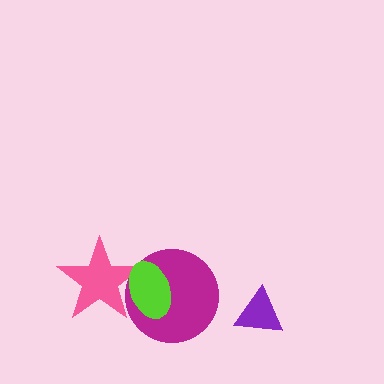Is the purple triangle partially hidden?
No, no other shape covers it.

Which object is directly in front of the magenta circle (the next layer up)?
The pink star is directly in front of the magenta circle.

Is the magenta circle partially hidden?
Yes, it is partially covered by another shape.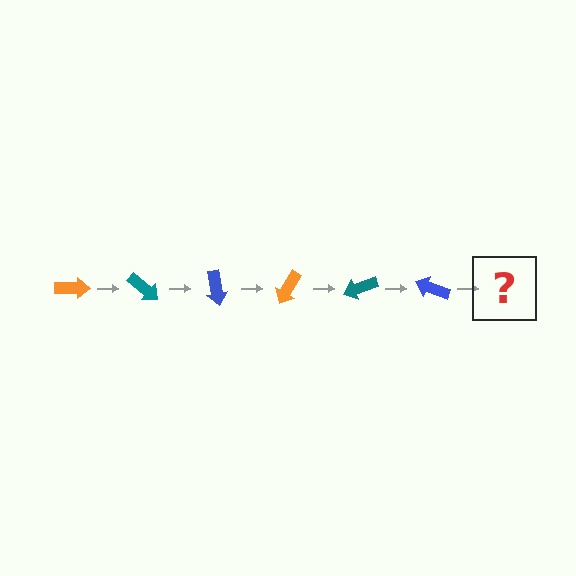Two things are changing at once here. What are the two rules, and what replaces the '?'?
The two rules are that it rotates 40 degrees each step and the color cycles through orange, teal, and blue. The '?' should be an orange arrow, rotated 240 degrees from the start.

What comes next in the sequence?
The next element should be an orange arrow, rotated 240 degrees from the start.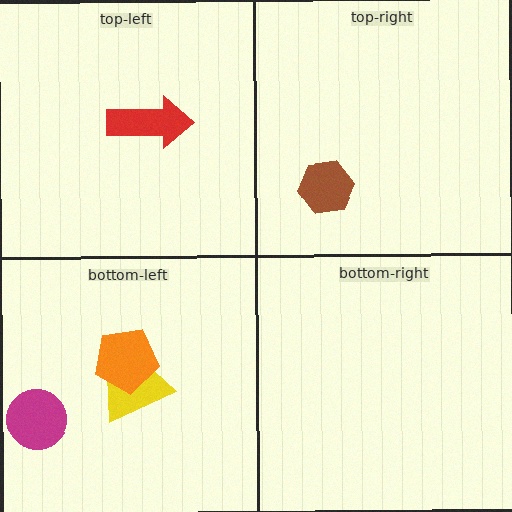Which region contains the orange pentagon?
The bottom-left region.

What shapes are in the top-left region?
The red arrow.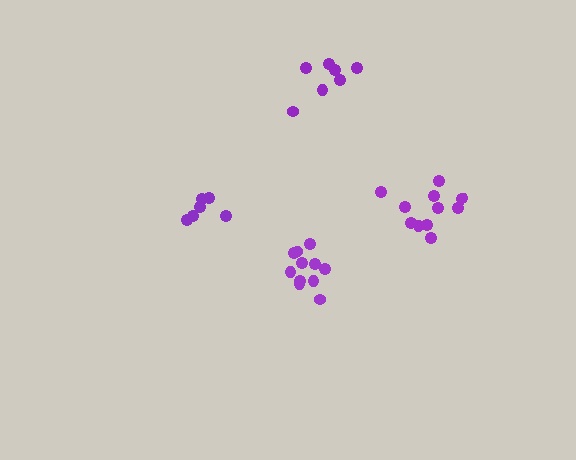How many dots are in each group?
Group 1: 6 dots, Group 2: 11 dots, Group 3: 11 dots, Group 4: 7 dots (35 total).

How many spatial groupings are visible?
There are 4 spatial groupings.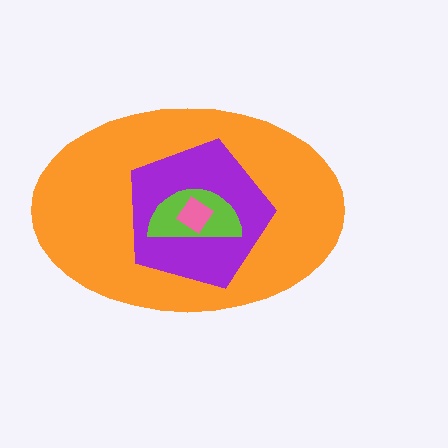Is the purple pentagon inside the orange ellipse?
Yes.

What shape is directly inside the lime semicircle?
The pink diamond.